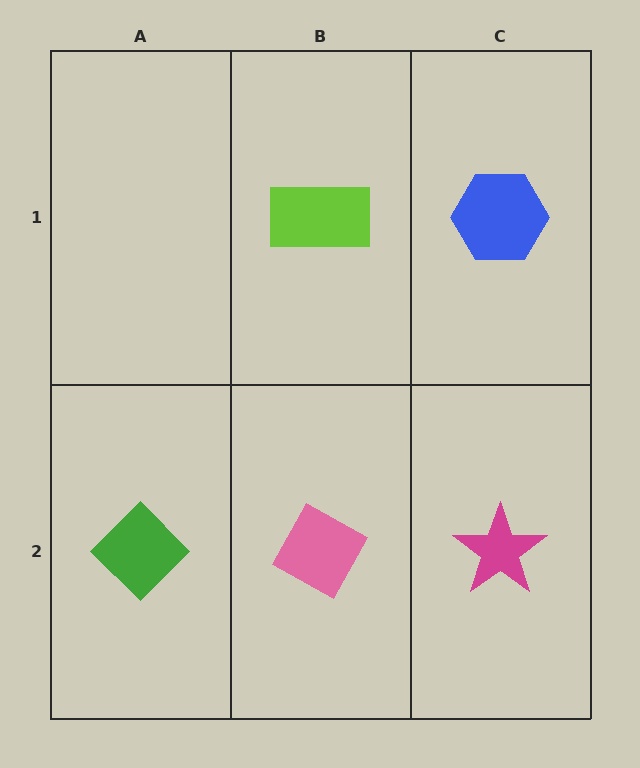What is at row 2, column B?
A pink diamond.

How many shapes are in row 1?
2 shapes.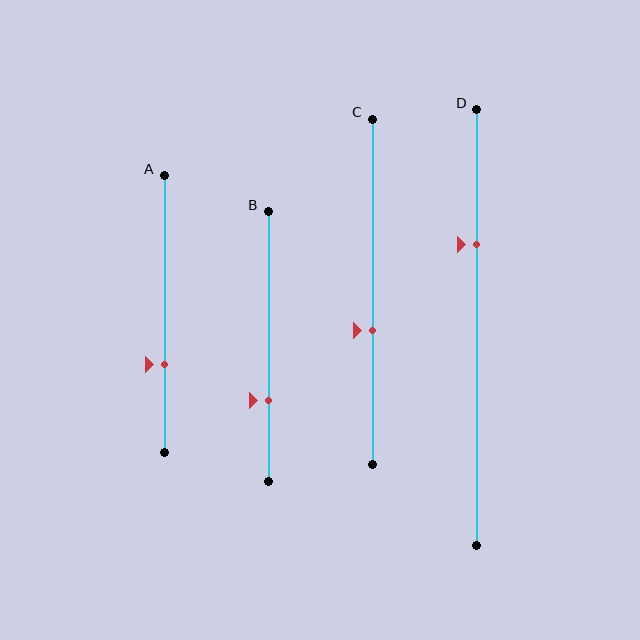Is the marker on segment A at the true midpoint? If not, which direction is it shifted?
No, the marker on segment A is shifted downward by about 18% of the segment length.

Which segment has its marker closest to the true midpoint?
Segment C has its marker closest to the true midpoint.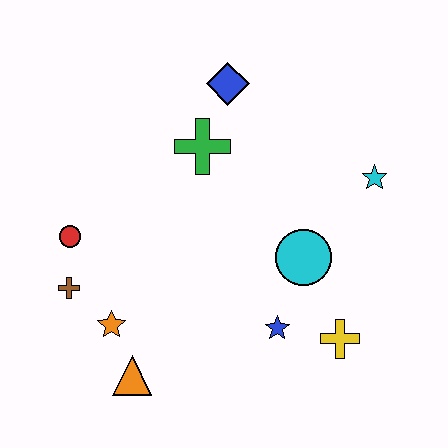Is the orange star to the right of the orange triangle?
No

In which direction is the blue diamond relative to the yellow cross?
The blue diamond is above the yellow cross.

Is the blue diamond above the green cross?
Yes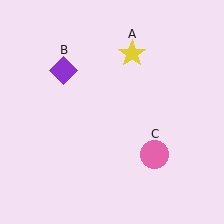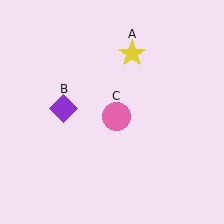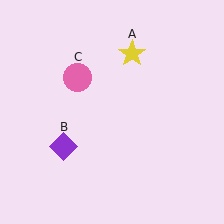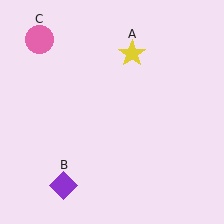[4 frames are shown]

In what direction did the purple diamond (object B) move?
The purple diamond (object B) moved down.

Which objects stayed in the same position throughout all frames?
Yellow star (object A) remained stationary.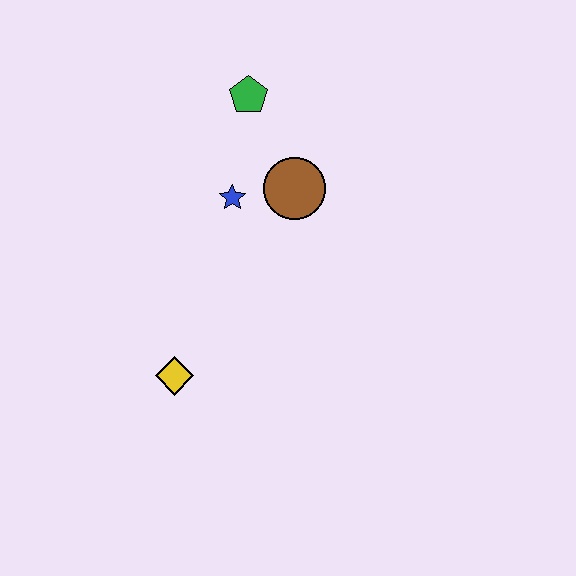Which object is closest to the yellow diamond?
The blue star is closest to the yellow diamond.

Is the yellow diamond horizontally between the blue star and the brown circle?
No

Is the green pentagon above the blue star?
Yes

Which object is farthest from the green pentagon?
The yellow diamond is farthest from the green pentagon.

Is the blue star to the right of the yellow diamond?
Yes